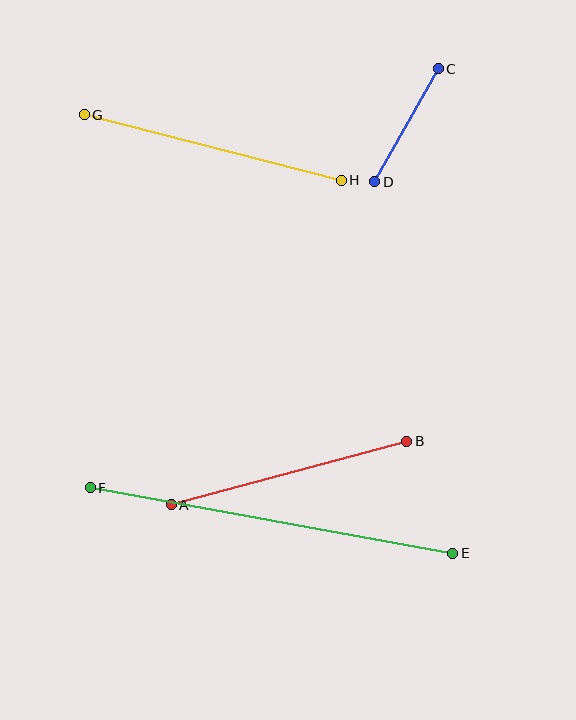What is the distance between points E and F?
The distance is approximately 368 pixels.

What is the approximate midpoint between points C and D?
The midpoint is at approximately (407, 125) pixels.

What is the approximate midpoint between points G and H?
The midpoint is at approximately (213, 147) pixels.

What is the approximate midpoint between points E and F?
The midpoint is at approximately (271, 521) pixels.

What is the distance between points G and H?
The distance is approximately 265 pixels.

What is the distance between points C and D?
The distance is approximately 130 pixels.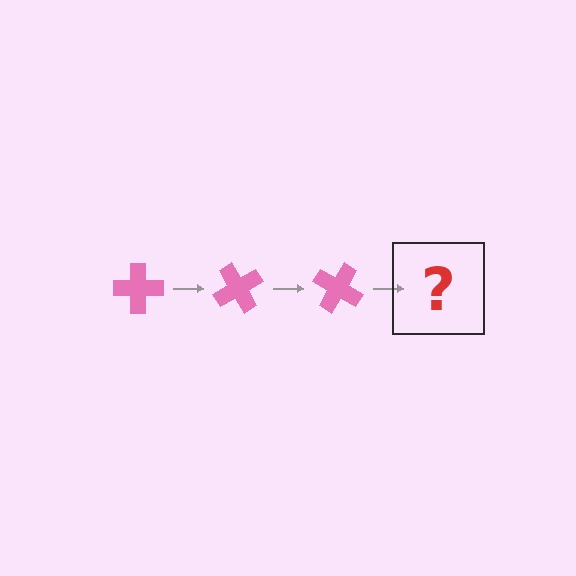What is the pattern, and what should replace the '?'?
The pattern is that the cross rotates 60 degrees each step. The '?' should be a pink cross rotated 180 degrees.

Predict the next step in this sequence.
The next step is a pink cross rotated 180 degrees.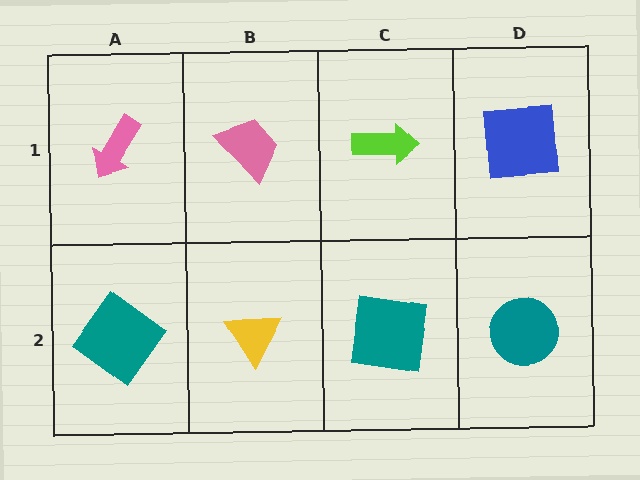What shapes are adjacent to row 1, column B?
A yellow triangle (row 2, column B), a pink arrow (row 1, column A), a lime arrow (row 1, column C).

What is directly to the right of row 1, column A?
A pink trapezoid.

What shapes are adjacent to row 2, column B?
A pink trapezoid (row 1, column B), a teal diamond (row 2, column A), a teal square (row 2, column C).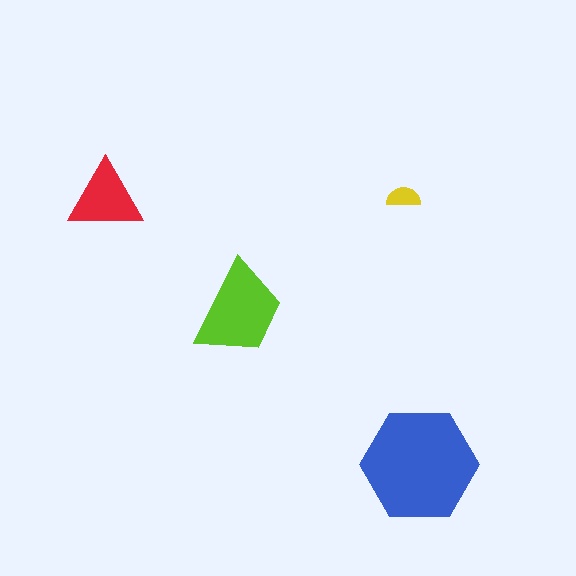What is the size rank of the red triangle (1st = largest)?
3rd.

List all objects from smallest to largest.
The yellow semicircle, the red triangle, the lime trapezoid, the blue hexagon.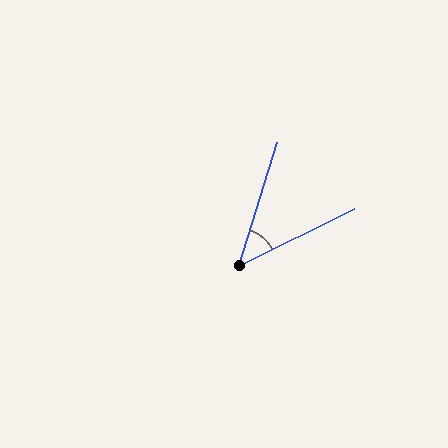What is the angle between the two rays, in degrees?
Approximately 46 degrees.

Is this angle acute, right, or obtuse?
It is acute.